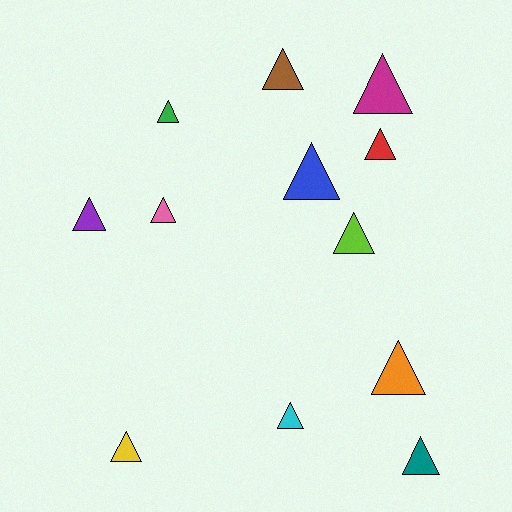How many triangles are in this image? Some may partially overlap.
There are 12 triangles.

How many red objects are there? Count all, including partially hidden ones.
There is 1 red object.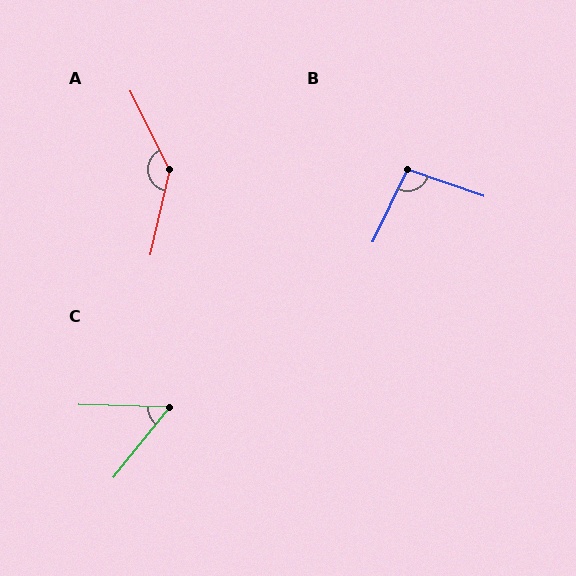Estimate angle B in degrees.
Approximately 96 degrees.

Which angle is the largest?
A, at approximately 141 degrees.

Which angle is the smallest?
C, at approximately 53 degrees.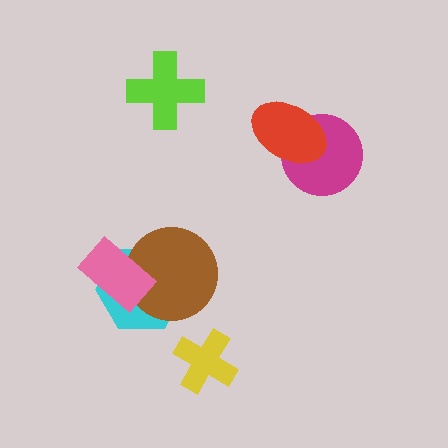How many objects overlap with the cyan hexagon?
2 objects overlap with the cyan hexagon.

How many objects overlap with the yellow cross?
0 objects overlap with the yellow cross.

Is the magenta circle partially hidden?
Yes, it is partially covered by another shape.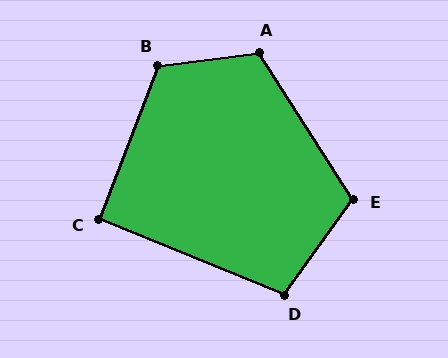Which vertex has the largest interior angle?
B, at approximately 118 degrees.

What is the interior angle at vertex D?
Approximately 103 degrees (obtuse).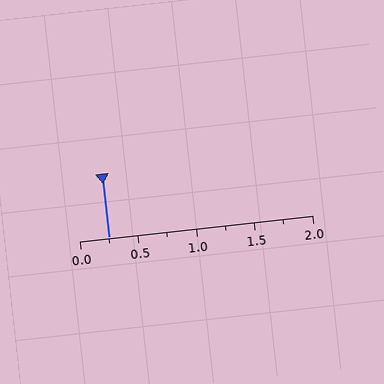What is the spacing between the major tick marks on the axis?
The major ticks are spaced 0.5 apart.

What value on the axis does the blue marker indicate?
The marker indicates approximately 0.25.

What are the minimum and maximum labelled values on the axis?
The axis runs from 0.0 to 2.0.